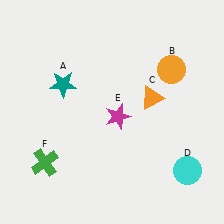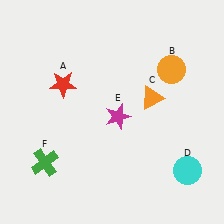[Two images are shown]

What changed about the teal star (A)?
In Image 1, A is teal. In Image 2, it changed to red.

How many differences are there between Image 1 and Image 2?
There is 1 difference between the two images.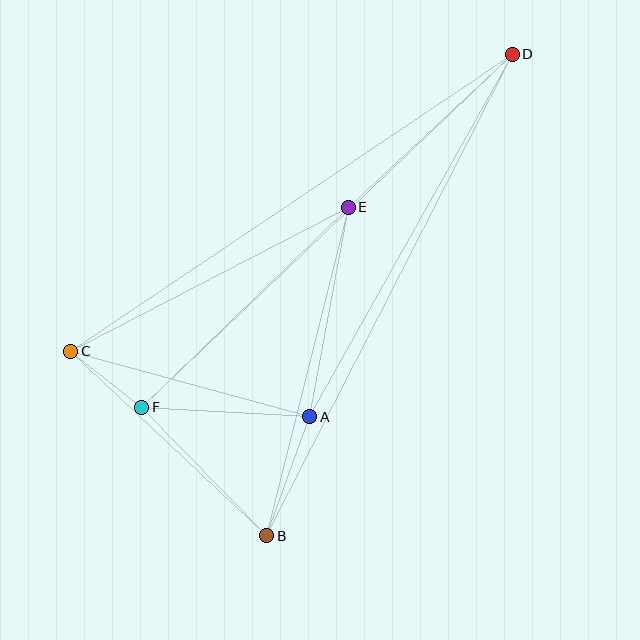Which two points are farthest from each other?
Points B and D are farthest from each other.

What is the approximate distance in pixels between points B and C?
The distance between B and C is approximately 269 pixels.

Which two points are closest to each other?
Points C and F are closest to each other.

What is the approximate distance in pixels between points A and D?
The distance between A and D is approximately 415 pixels.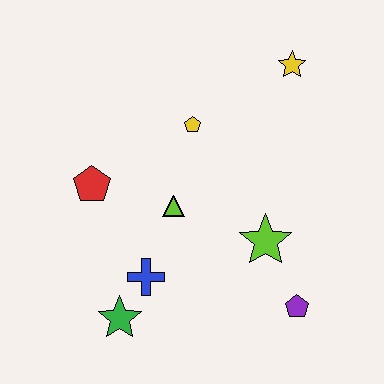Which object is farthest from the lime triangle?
The yellow star is farthest from the lime triangle.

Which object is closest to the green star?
The blue cross is closest to the green star.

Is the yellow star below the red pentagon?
No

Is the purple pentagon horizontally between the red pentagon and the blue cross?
No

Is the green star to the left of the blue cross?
Yes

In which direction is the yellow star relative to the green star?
The yellow star is above the green star.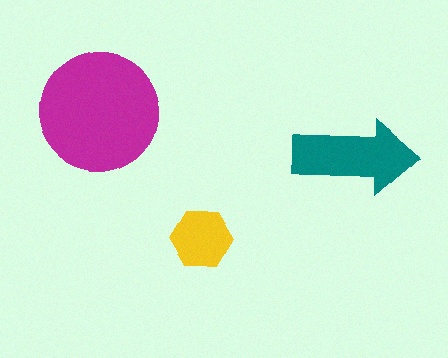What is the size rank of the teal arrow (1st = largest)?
2nd.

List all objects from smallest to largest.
The yellow hexagon, the teal arrow, the magenta circle.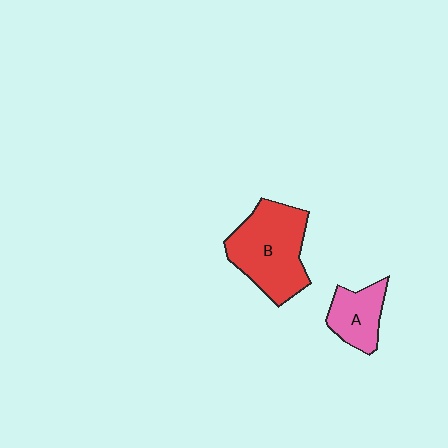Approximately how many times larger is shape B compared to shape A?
Approximately 2.0 times.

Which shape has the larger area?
Shape B (red).